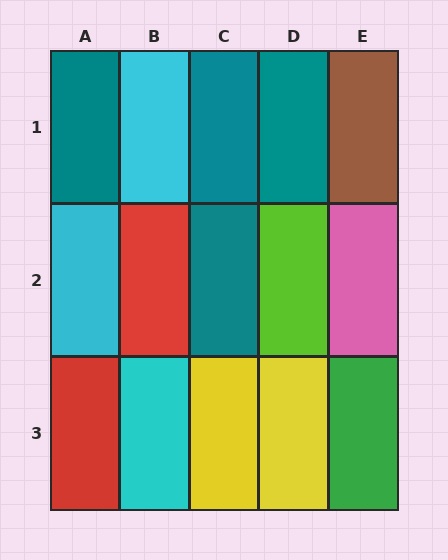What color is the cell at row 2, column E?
Pink.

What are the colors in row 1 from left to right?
Teal, cyan, teal, teal, brown.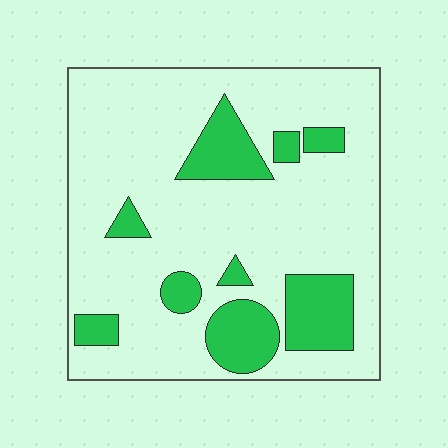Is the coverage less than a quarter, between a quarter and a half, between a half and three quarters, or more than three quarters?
Less than a quarter.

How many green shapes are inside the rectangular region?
9.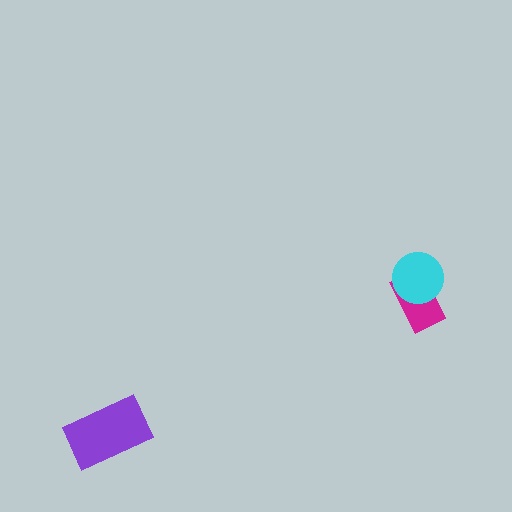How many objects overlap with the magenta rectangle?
1 object overlaps with the magenta rectangle.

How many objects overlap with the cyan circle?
1 object overlaps with the cyan circle.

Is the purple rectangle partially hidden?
No, no other shape covers it.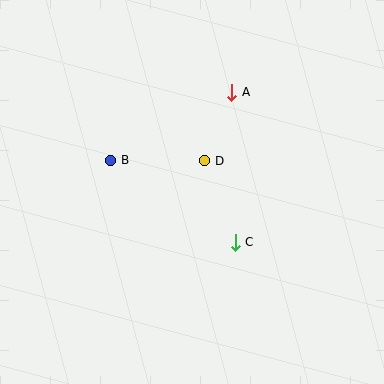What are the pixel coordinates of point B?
Point B is at (111, 160).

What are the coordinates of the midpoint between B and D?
The midpoint between B and D is at (158, 160).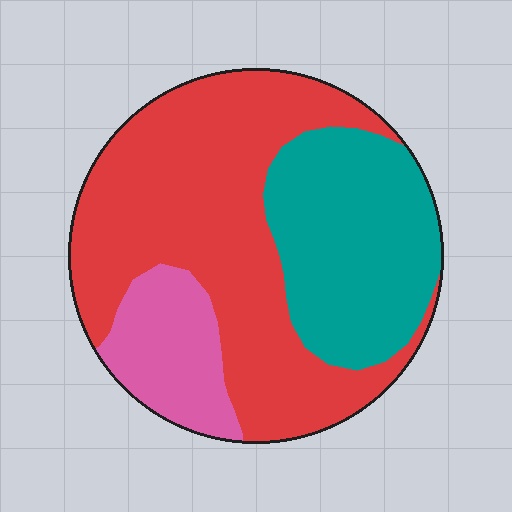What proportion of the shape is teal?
Teal takes up between a quarter and a half of the shape.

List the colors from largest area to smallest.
From largest to smallest: red, teal, pink.